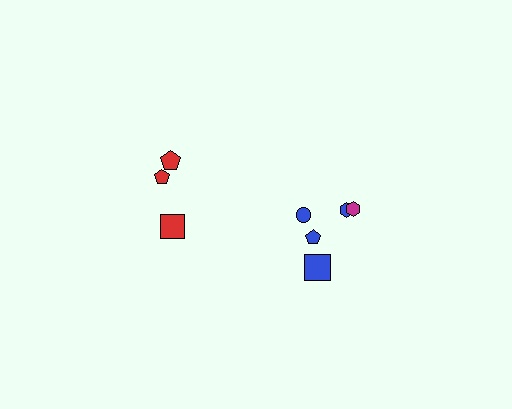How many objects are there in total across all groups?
There are 8 objects.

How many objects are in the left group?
There are 3 objects.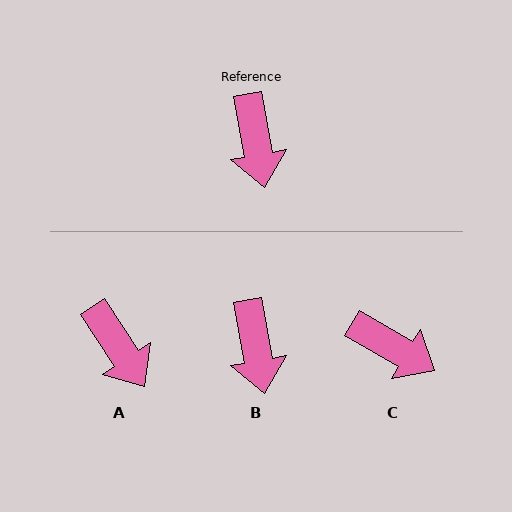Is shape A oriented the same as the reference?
No, it is off by about 23 degrees.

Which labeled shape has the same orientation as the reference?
B.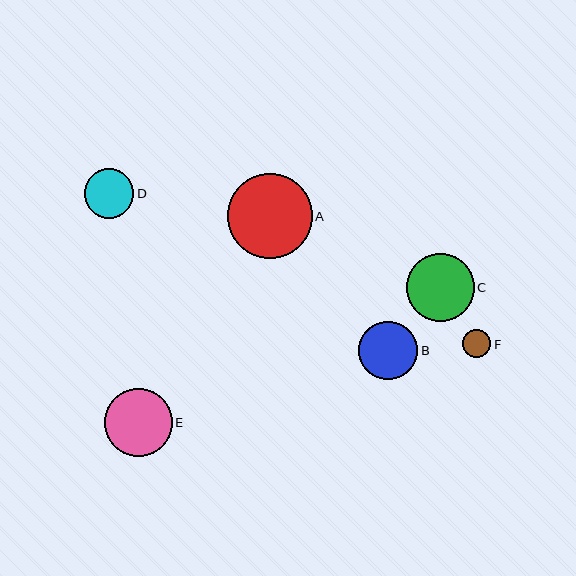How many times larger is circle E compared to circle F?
Circle E is approximately 2.4 times the size of circle F.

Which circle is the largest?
Circle A is the largest with a size of approximately 85 pixels.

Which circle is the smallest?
Circle F is the smallest with a size of approximately 28 pixels.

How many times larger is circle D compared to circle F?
Circle D is approximately 1.8 times the size of circle F.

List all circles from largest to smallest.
From largest to smallest: A, C, E, B, D, F.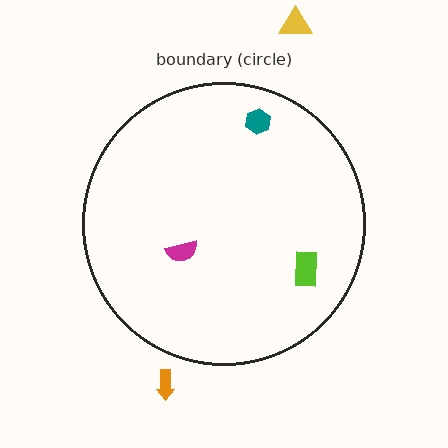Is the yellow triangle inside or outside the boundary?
Outside.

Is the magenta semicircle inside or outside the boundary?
Inside.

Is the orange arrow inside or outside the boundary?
Outside.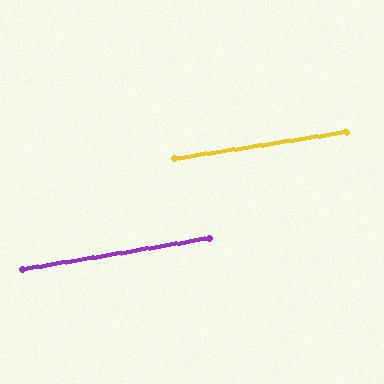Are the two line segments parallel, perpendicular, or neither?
Parallel — their directions differ by only 0.5°.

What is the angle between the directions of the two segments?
Approximately 0 degrees.